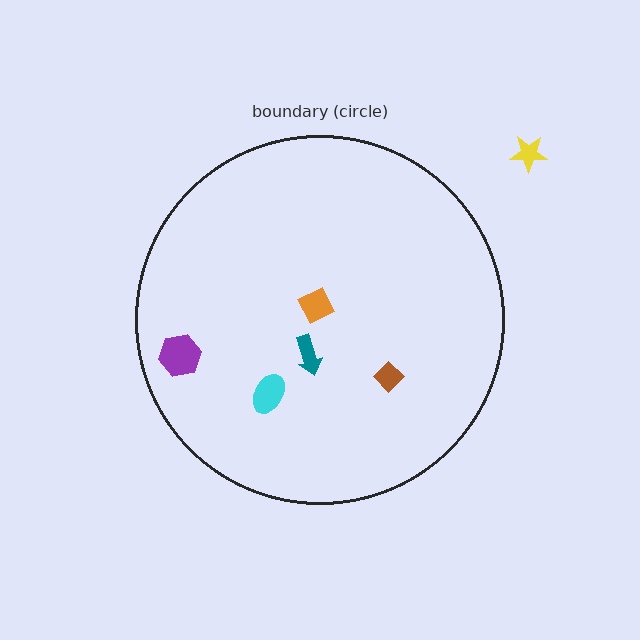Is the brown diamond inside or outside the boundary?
Inside.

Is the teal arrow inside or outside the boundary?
Inside.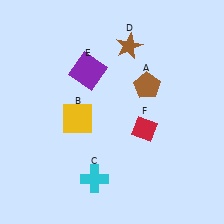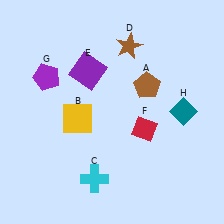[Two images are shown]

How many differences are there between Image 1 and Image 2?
There are 2 differences between the two images.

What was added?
A purple pentagon (G), a teal diamond (H) were added in Image 2.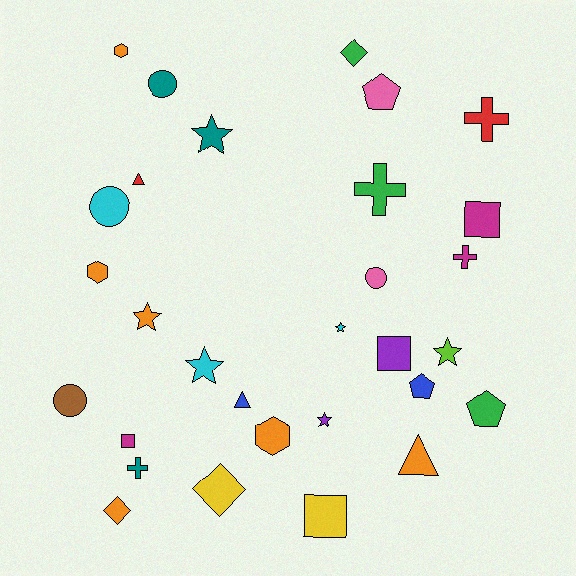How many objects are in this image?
There are 30 objects.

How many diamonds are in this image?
There are 3 diamonds.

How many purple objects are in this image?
There are 2 purple objects.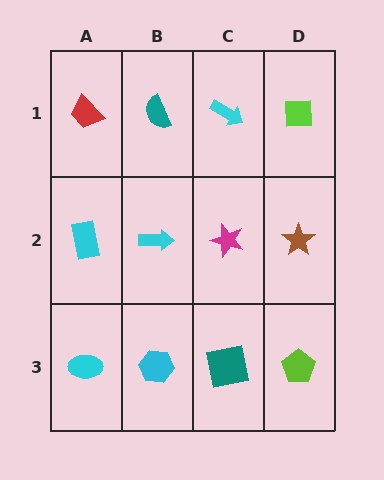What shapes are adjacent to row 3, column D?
A brown star (row 2, column D), a teal square (row 3, column C).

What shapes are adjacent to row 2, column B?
A teal semicircle (row 1, column B), a cyan hexagon (row 3, column B), a cyan rectangle (row 2, column A), a magenta star (row 2, column C).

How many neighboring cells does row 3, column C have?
3.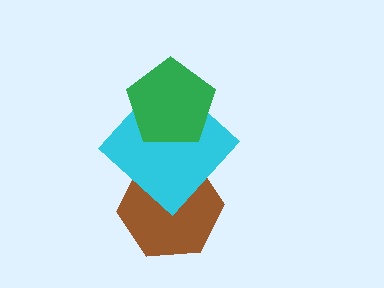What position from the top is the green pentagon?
The green pentagon is 1st from the top.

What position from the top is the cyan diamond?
The cyan diamond is 2nd from the top.